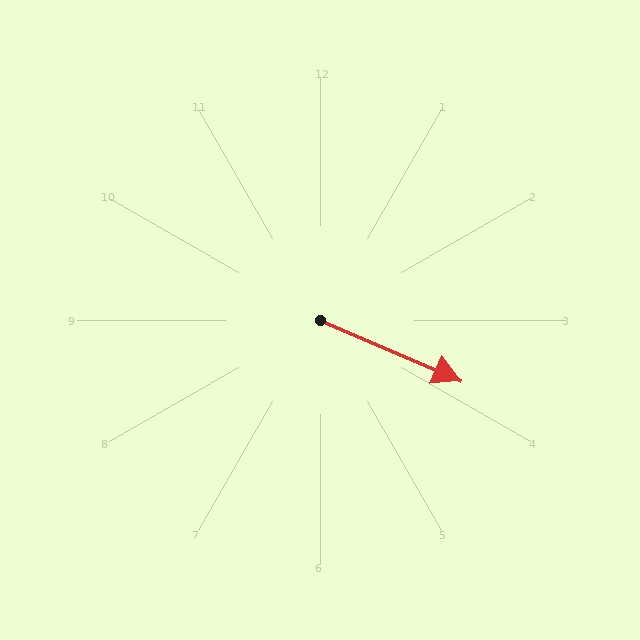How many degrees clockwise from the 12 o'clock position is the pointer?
Approximately 113 degrees.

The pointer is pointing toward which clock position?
Roughly 4 o'clock.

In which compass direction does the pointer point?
Southeast.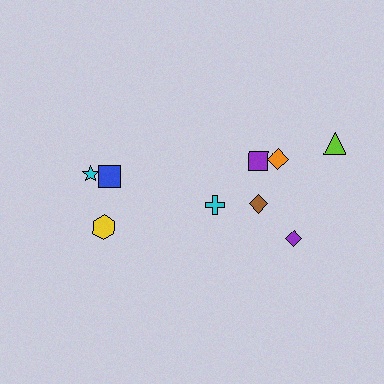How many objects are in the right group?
There are 6 objects.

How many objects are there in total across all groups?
There are 9 objects.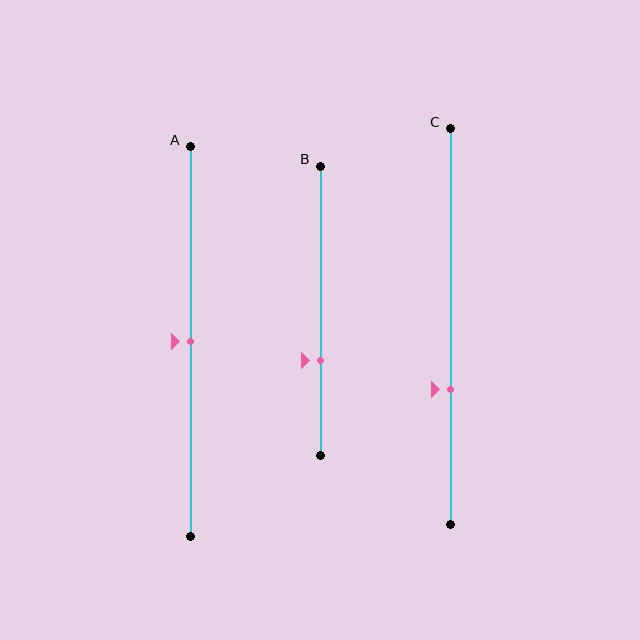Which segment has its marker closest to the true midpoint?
Segment A has its marker closest to the true midpoint.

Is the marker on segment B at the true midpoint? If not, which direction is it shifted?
No, the marker on segment B is shifted downward by about 17% of the segment length.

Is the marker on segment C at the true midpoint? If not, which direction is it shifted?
No, the marker on segment C is shifted downward by about 16% of the segment length.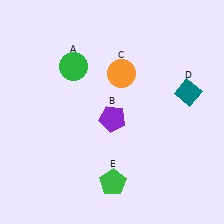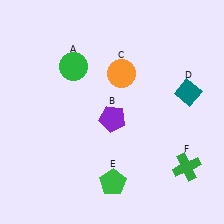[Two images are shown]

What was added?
A green cross (F) was added in Image 2.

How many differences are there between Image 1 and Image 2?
There is 1 difference between the two images.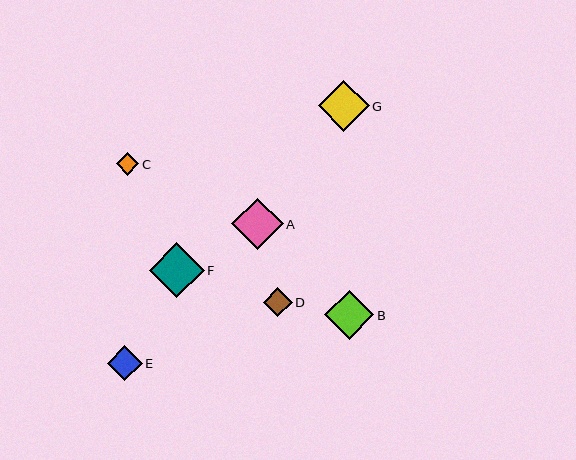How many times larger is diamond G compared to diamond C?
Diamond G is approximately 2.3 times the size of diamond C.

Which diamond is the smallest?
Diamond C is the smallest with a size of approximately 22 pixels.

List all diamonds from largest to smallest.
From largest to smallest: F, A, G, B, E, D, C.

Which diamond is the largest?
Diamond F is the largest with a size of approximately 55 pixels.